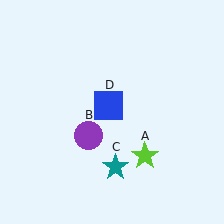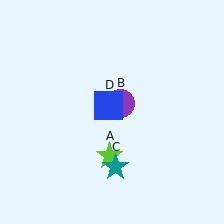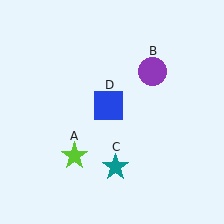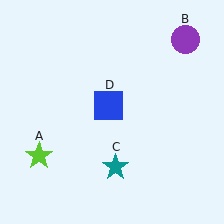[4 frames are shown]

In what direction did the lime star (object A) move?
The lime star (object A) moved left.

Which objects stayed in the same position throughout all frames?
Teal star (object C) and blue square (object D) remained stationary.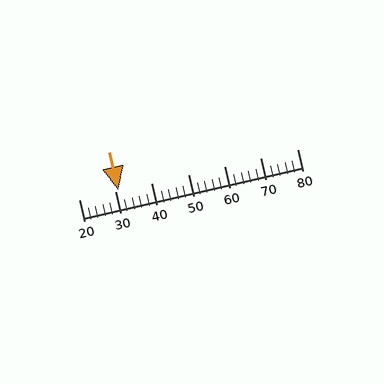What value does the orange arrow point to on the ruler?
The orange arrow points to approximately 31.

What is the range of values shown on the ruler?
The ruler shows values from 20 to 80.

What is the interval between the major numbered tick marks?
The major tick marks are spaced 10 units apart.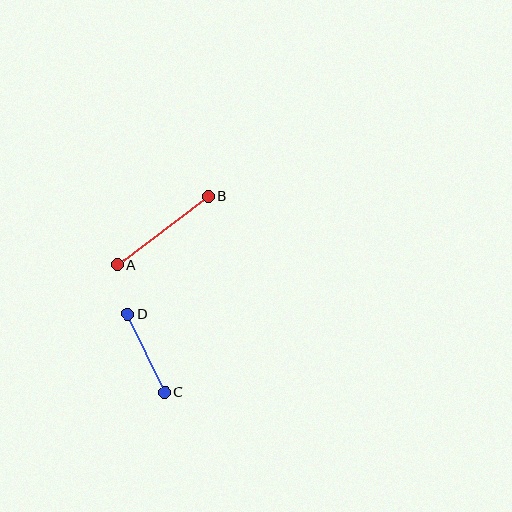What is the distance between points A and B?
The distance is approximately 114 pixels.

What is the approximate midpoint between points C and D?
The midpoint is at approximately (146, 353) pixels.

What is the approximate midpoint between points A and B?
The midpoint is at approximately (163, 230) pixels.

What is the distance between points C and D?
The distance is approximately 87 pixels.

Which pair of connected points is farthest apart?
Points A and B are farthest apart.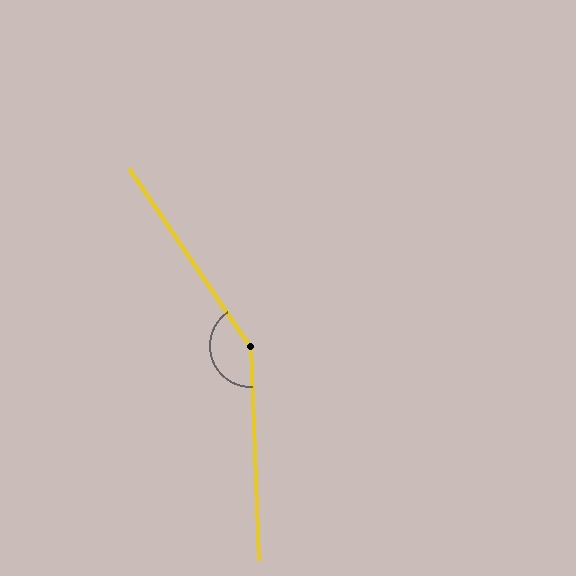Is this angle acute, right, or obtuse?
It is obtuse.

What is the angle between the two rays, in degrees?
Approximately 148 degrees.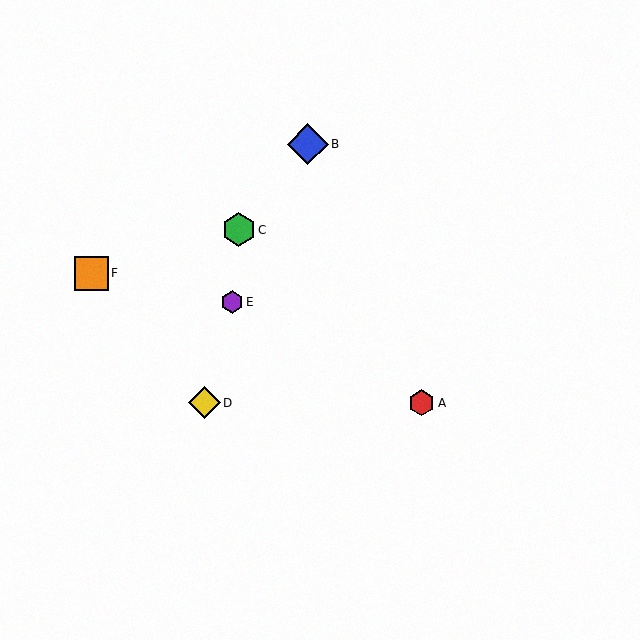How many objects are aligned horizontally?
2 objects (A, D) are aligned horizontally.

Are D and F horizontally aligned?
No, D is at y≈403 and F is at y≈273.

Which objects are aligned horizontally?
Objects A, D are aligned horizontally.